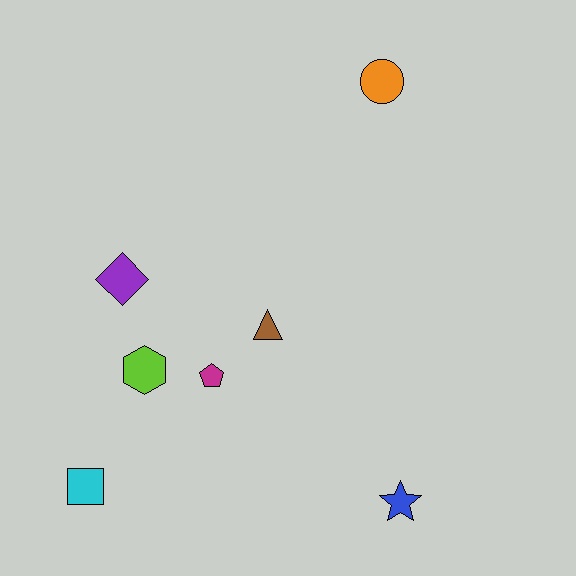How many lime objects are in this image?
There is 1 lime object.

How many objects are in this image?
There are 7 objects.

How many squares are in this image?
There is 1 square.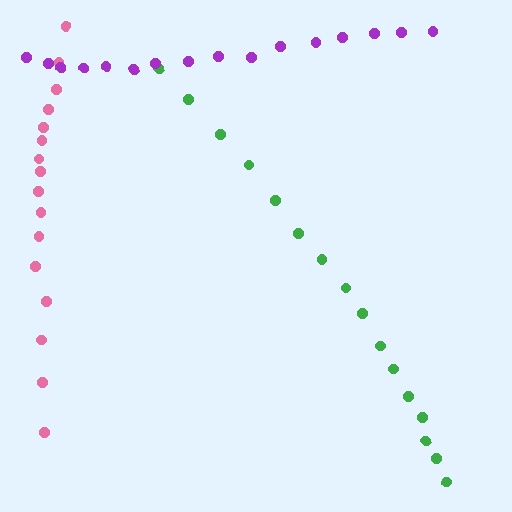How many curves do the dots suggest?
There are 3 distinct paths.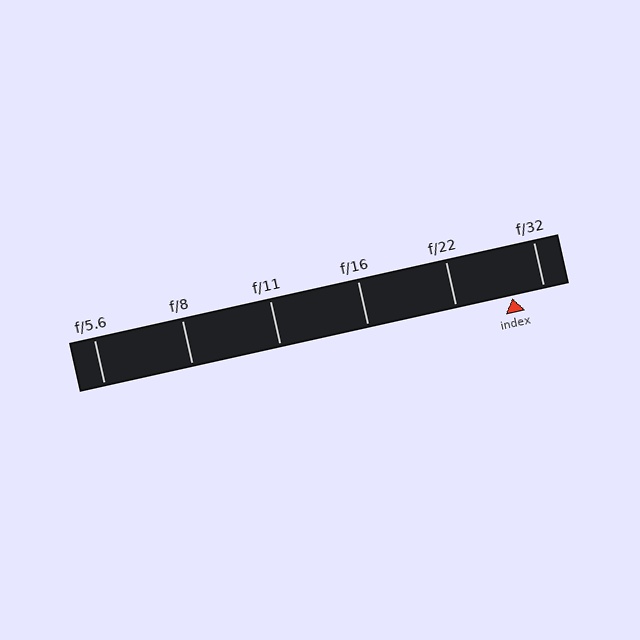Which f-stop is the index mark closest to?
The index mark is closest to f/32.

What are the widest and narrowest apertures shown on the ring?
The widest aperture shown is f/5.6 and the narrowest is f/32.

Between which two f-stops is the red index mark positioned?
The index mark is between f/22 and f/32.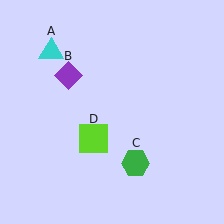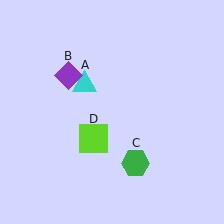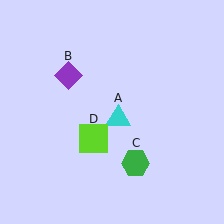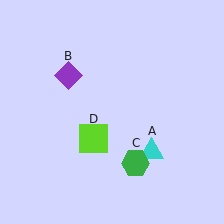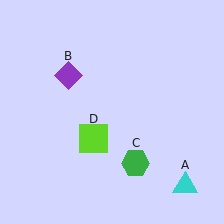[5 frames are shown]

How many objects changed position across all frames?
1 object changed position: cyan triangle (object A).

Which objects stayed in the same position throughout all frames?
Purple diamond (object B) and green hexagon (object C) and lime square (object D) remained stationary.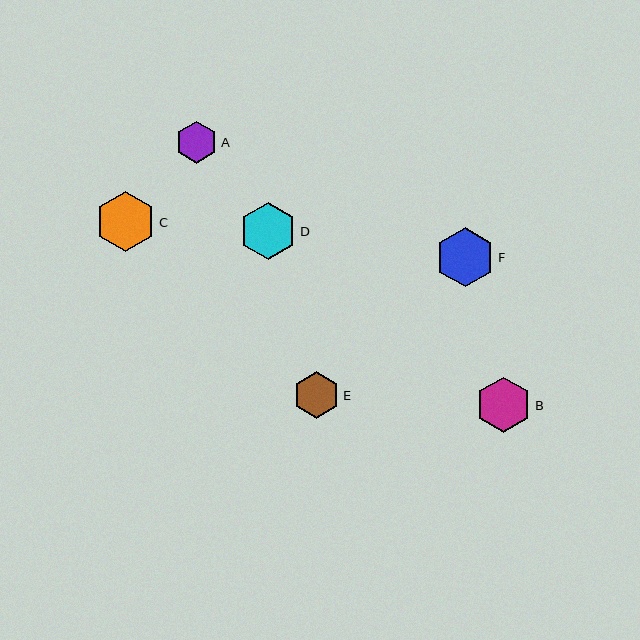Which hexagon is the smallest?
Hexagon A is the smallest with a size of approximately 42 pixels.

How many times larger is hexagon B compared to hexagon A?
Hexagon B is approximately 1.3 times the size of hexagon A.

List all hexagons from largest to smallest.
From largest to smallest: C, F, D, B, E, A.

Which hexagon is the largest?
Hexagon C is the largest with a size of approximately 60 pixels.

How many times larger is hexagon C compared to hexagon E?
Hexagon C is approximately 1.3 times the size of hexagon E.